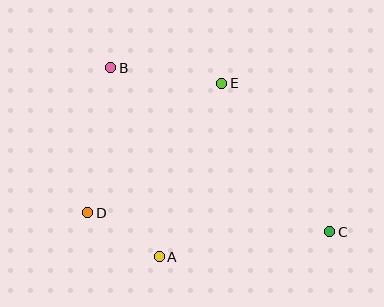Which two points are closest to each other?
Points A and D are closest to each other.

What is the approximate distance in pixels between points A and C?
The distance between A and C is approximately 173 pixels.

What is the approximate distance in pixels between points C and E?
The distance between C and E is approximately 183 pixels.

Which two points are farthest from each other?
Points B and C are farthest from each other.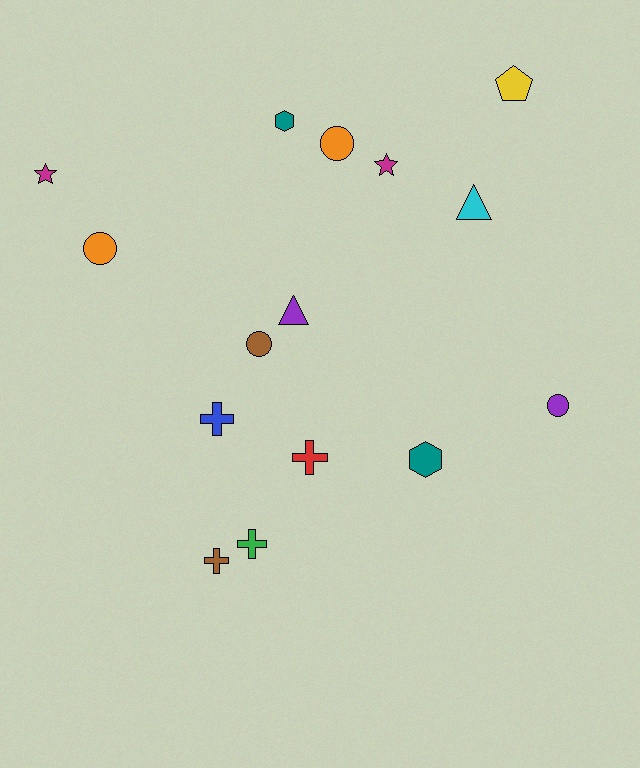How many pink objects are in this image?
There are no pink objects.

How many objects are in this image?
There are 15 objects.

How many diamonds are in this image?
There are no diamonds.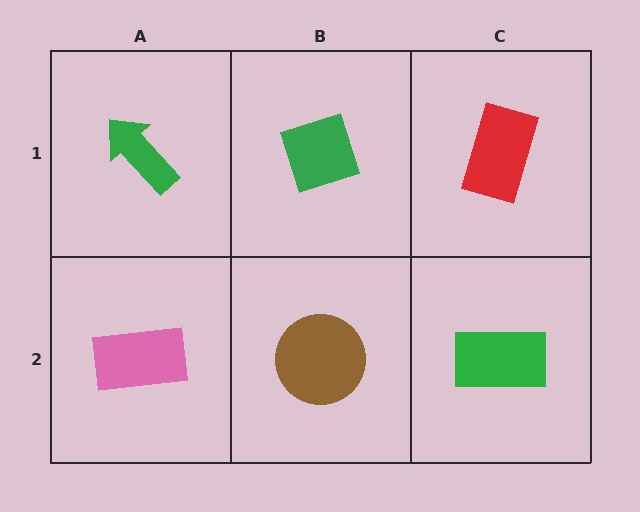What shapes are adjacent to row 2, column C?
A red rectangle (row 1, column C), a brown circle (row 2, column B).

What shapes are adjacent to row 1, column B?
A brown circle (row 2, column B), a green arrow (row 1, column A), a red rectangle (row 1, column C).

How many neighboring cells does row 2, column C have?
2.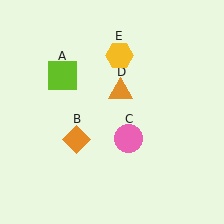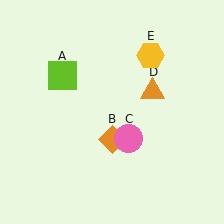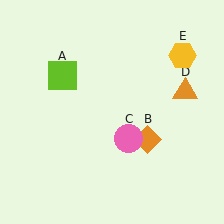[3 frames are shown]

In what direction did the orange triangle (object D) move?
The orange triangle (object D) moved right.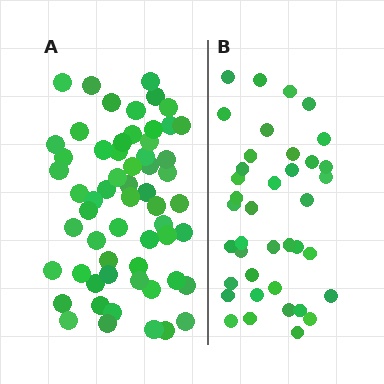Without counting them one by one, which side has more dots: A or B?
Region A (the left region) has more dots.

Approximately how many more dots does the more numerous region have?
Region A has approximately 20 more dots than region B.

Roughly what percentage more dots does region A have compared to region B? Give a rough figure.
About 50% more.